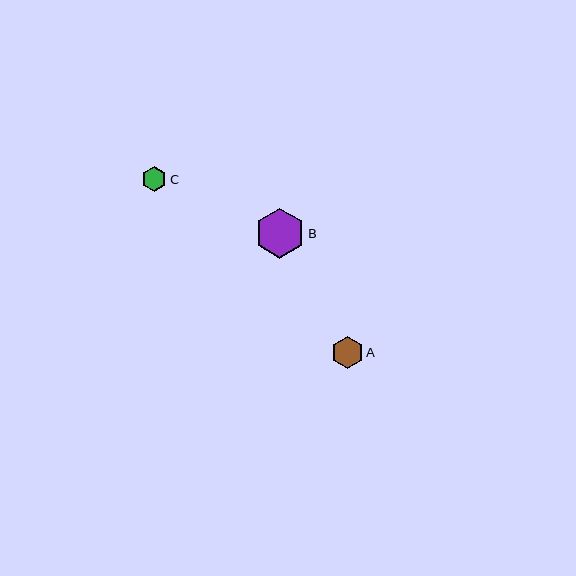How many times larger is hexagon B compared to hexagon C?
Hexagon B is approximately 2.0 times the size of hexagon C.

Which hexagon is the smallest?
Hexagon C is the smallest with a size of approximately 25 pixels.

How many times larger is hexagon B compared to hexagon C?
Hexagon B is approximately 2.0 times the size of hexagon C.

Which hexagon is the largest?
Hexagon B is the largest with a size of approximately 50 pixels.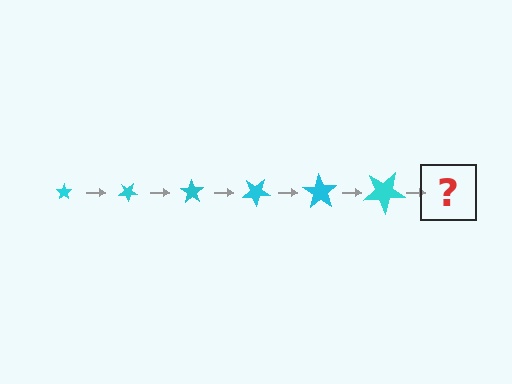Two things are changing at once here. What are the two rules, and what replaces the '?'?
The two rules are that the star grows larger each step and it rotates 35 degrees each step. The '?' should be a star, larger than the previous one and rotated 210 degrees from the start.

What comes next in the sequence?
The next element should be a star, larger than the previous one and rotated 210 degrees from the start.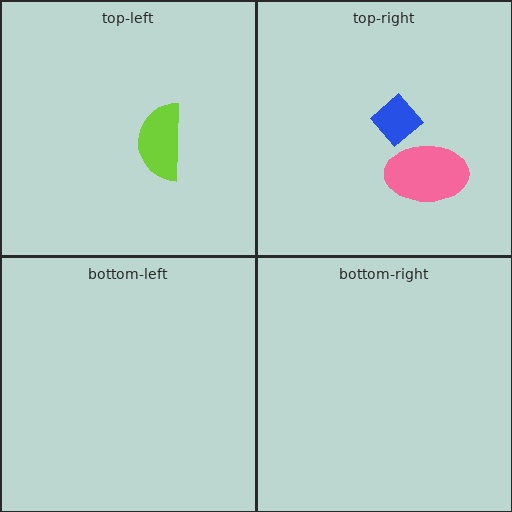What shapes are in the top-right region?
The pink ellipse, the blue diamond.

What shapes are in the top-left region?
The lime semicircle.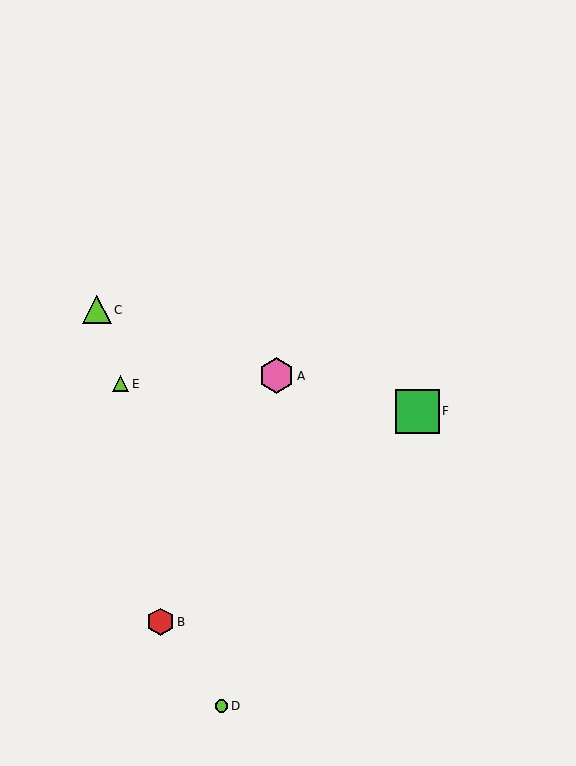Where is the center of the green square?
The center of the green square is at (417, 411).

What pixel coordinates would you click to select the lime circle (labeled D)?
Click at (221, 706) to select the lime circle D.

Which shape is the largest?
The green square (labeled F) is the largest.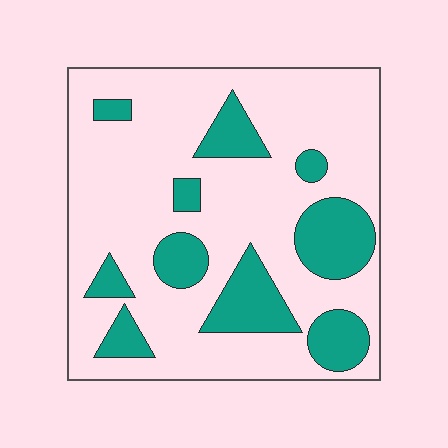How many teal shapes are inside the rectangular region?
10.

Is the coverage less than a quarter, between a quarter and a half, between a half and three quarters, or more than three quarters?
Less than a quarter.